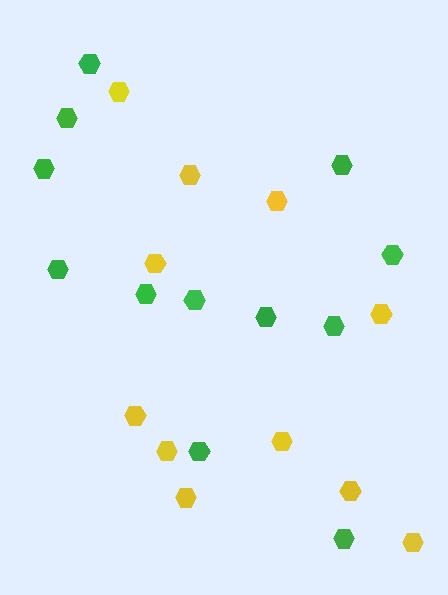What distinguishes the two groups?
There are 2 groups: one group of yellow hexagons (11) and one group of green hexagons (12).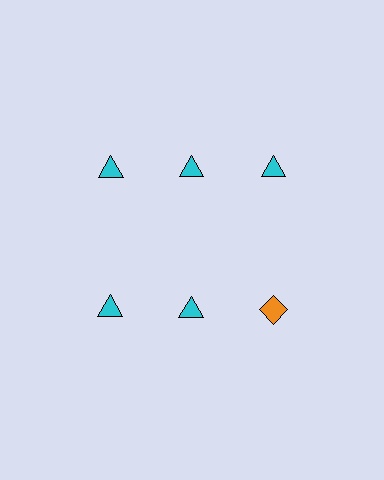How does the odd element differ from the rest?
It differs in both color (orange instead of cyan) and shape (diamond instead of triangle).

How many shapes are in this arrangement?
There are 6 shapes arranged in a grid pattern.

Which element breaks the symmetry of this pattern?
The orange diamond in the second row, center column breaks the symmetry. All other shapes are cyan triangles.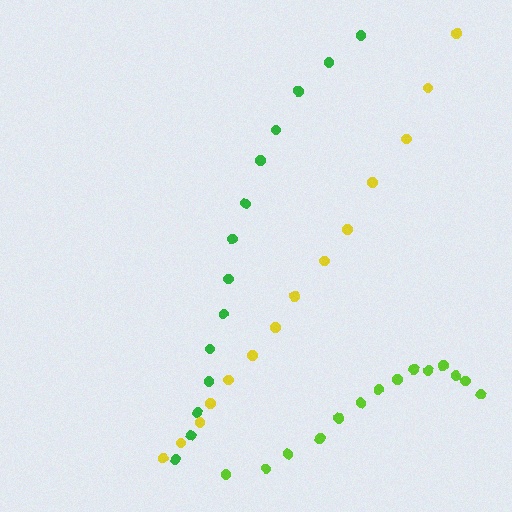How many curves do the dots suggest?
There are 3 distinct paths.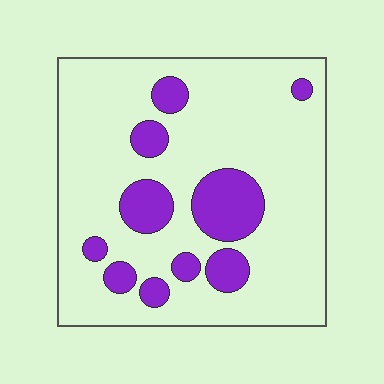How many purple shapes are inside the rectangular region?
10.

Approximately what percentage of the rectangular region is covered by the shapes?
Approximately 20%.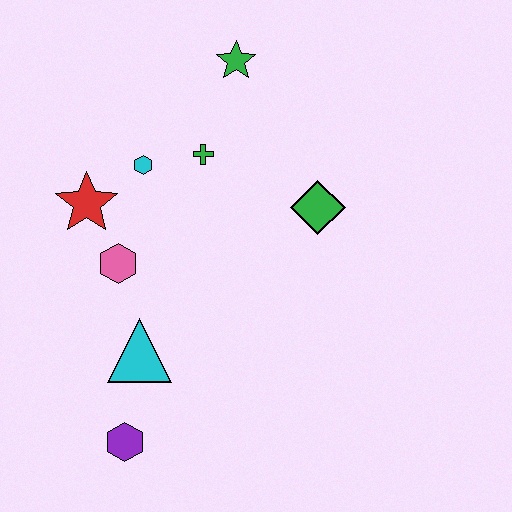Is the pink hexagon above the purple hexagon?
Yes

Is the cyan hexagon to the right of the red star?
Yes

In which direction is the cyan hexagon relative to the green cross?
The cyan hexagon is to the left of the green cross.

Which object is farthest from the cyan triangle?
The green star is farthest from the cyan triangle.